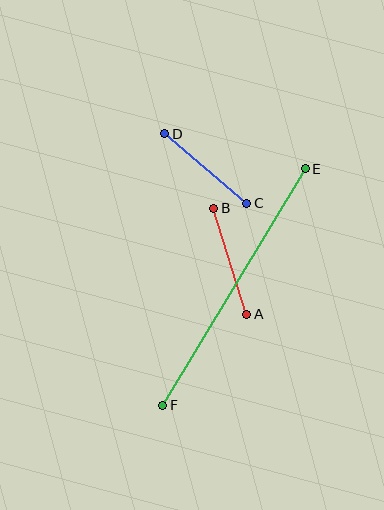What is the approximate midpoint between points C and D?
The midpoint is at approximately (206, 169) pixels.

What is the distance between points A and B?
The distance is approximately 111 pixels.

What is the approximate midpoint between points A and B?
The midpoint is at approximately (230, 261) pixels.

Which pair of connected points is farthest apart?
Points E and F are farthest apart.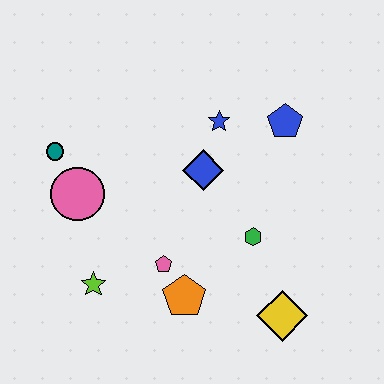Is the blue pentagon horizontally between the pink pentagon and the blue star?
No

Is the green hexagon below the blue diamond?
Yes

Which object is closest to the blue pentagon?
The blue star is closest to the blue pentagon.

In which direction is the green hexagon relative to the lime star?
The green hexagon is to the right of the lime star.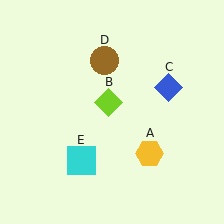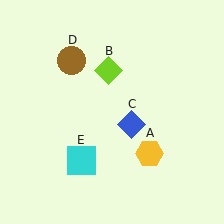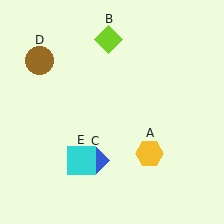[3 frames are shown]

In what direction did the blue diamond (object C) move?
The blue diamond (object C) moved down and to the left.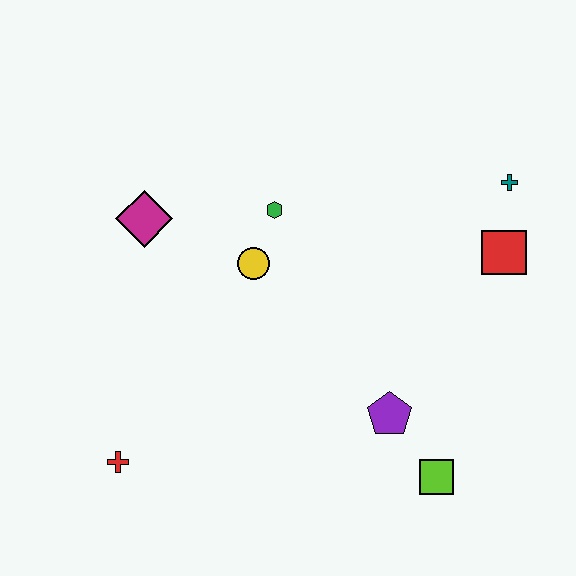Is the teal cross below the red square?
No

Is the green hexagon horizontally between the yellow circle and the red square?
Yes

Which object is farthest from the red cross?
The teal cross is farthest from the red cross.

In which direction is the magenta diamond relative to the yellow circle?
The magenta diamond is to the left of the yellow circle.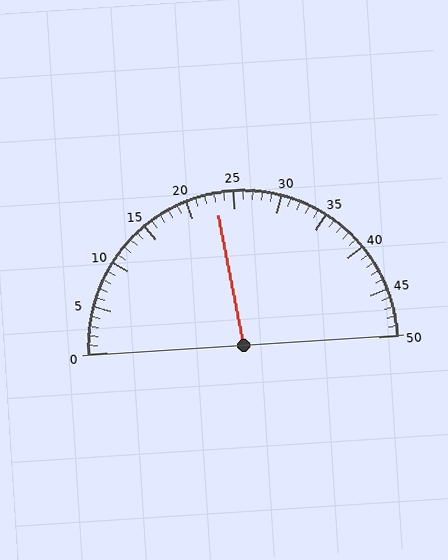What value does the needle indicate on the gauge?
The needle indicates approximately 23.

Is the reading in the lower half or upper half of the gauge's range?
The reading is in the lower half of the range (0 to 50).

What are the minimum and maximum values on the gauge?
The gauge ranges from 0 to 50.